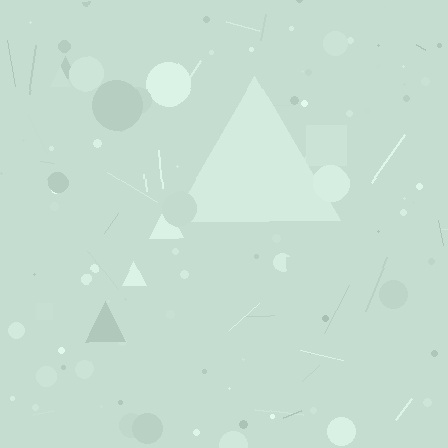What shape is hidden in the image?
A triangle is hidden in the image.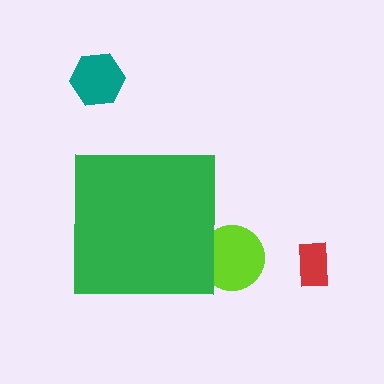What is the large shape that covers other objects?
A green square.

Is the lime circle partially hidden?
Yes, the lime circle is partially hidden behind the green square.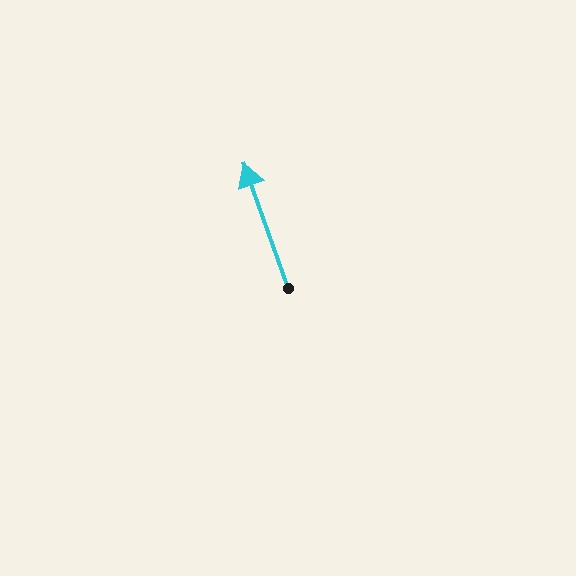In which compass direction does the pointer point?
North.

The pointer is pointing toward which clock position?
Roughly 11 o'clock.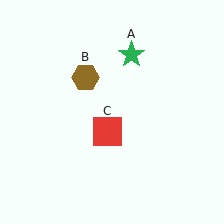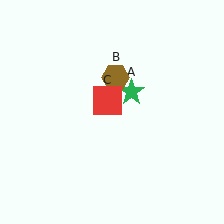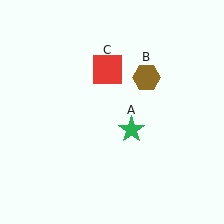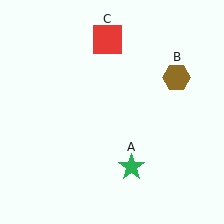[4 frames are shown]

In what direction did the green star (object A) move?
The green star (object A) moved down.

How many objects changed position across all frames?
3 objects changed position: green star (object A), brown hexagon (object B), red square (object C).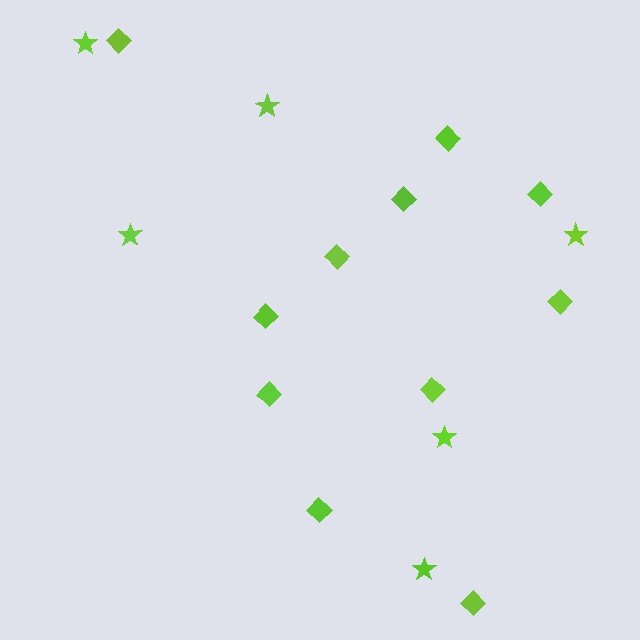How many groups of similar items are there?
There are 2 groups: one group of stars (6) and one group of diamonds (11).